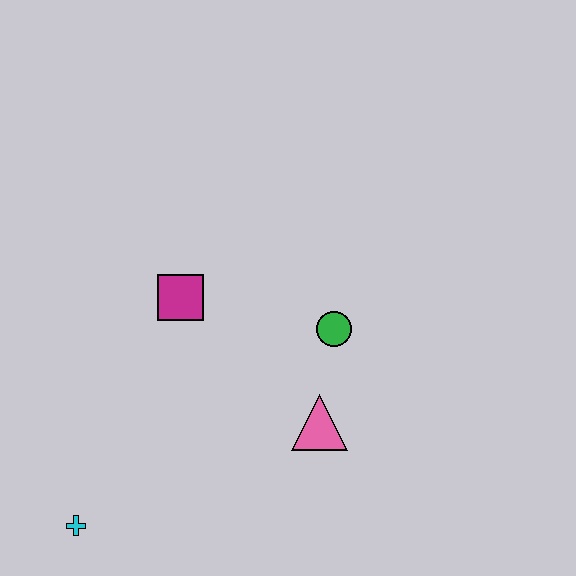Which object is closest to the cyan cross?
The magenta square is closest to the cyan cross.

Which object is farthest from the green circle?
The cyan cross is farthest from the green circle.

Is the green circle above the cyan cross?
Yes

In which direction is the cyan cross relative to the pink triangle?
The cyan cross is to the left of the pink triangle.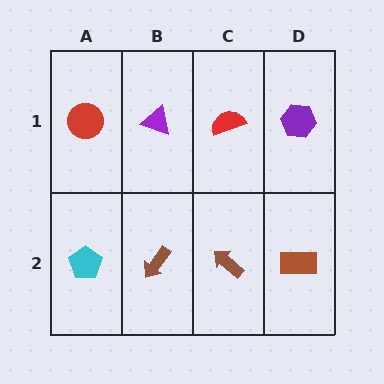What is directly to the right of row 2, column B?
A brown arrow.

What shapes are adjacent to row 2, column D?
A purple hexagon (row 1, column D), a brown arrow (row 2, column C).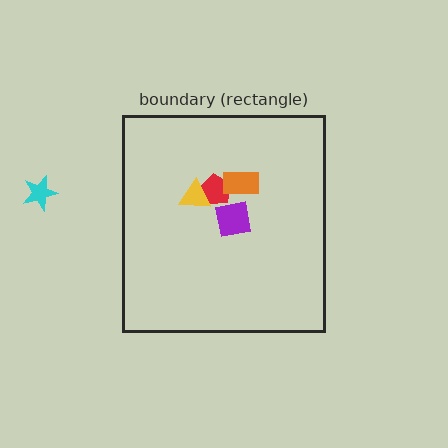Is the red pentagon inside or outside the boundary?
Inside.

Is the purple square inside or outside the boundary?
Inside.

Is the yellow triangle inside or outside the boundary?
Inside.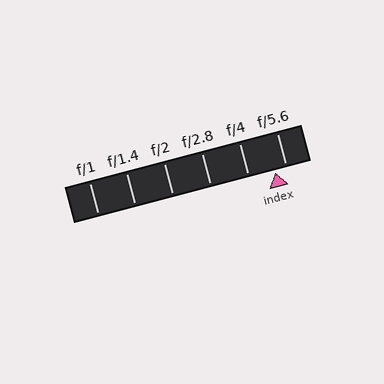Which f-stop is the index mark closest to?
The index mark is closest to f/5.6.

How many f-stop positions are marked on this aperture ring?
There are 6 f-stop positions marked.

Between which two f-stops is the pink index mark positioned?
The index mark is between f/4 and f/5.6.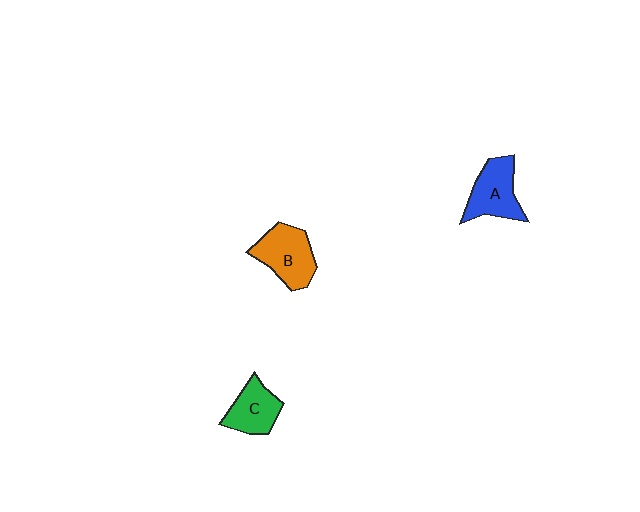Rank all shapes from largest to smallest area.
From largest to smallest: B (orange), A (blue), C (green).